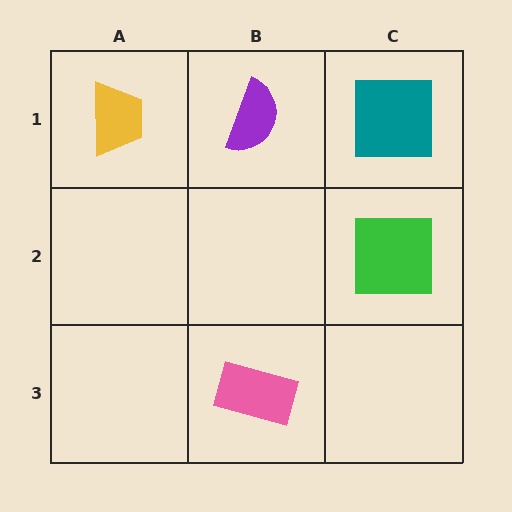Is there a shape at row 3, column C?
No, that cell is empty.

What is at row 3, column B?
A pink rectangle.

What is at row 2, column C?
A green square.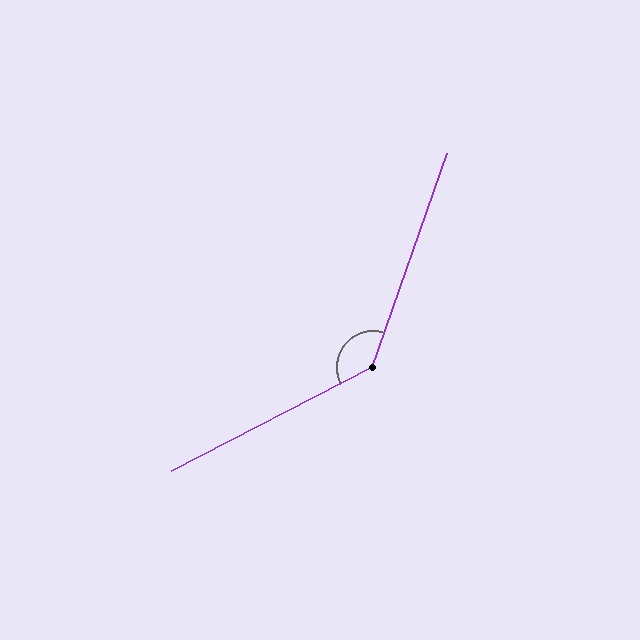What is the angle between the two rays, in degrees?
Approximately 136 degrees.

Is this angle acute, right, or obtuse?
It is obtuse.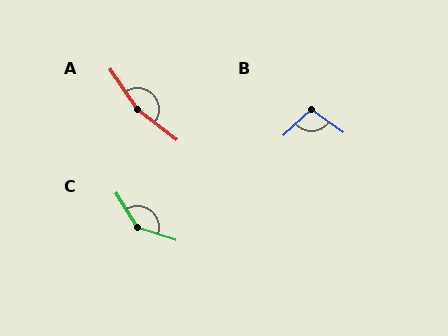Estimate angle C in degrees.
Approximately 139 degrees.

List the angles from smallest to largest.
B (102°), C (139°), A (162°).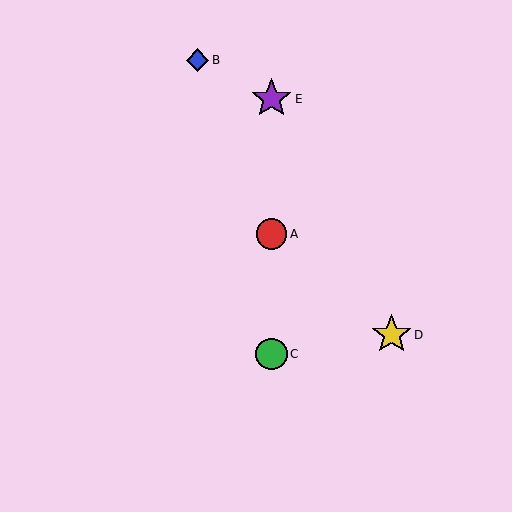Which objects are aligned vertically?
Objects A, C, E are aligned vertically.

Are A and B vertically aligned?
No, A is at x≈271 and B is at x≈198.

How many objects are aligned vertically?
3 objects (A, C, E) are aligned vertically.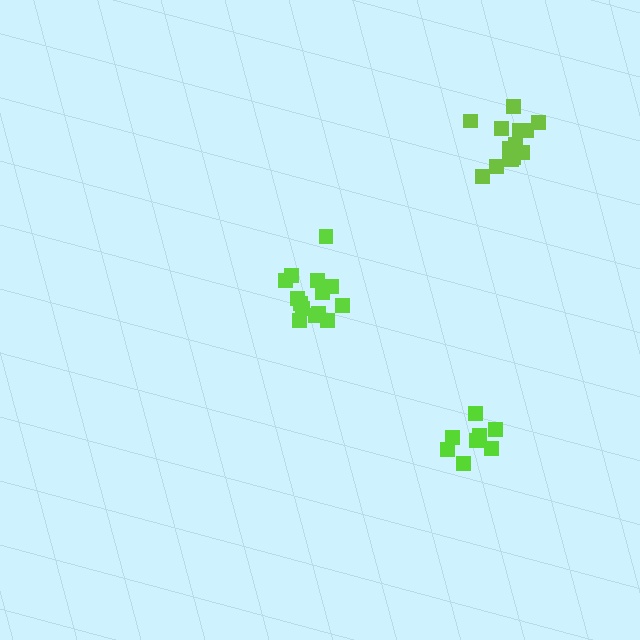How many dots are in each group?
Group 1: 8 dots, Group 2: 14 dots, Group 3: 14 dots (36 total).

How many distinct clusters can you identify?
There are 3 distinct clusters.